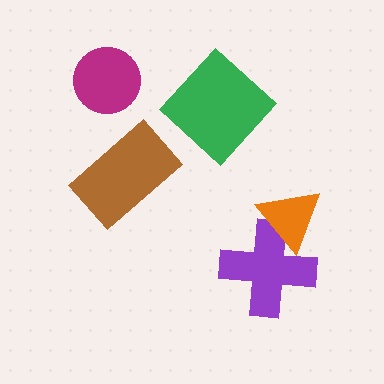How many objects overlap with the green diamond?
0 objects overlap with the green diamond.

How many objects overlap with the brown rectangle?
0 objects overlap with the brown rectangle.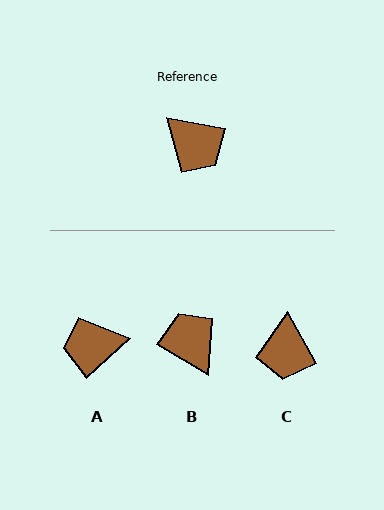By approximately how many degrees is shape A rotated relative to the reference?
Approximately 127 degrees clockwise.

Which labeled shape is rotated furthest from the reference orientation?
B, about 161 degrees away.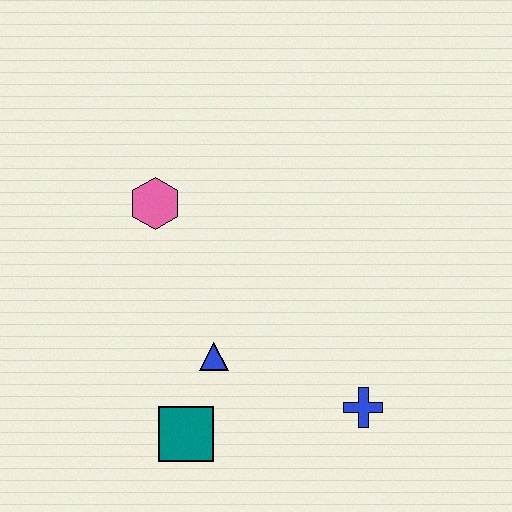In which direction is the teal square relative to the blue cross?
The teal square is to the left of the blue cross.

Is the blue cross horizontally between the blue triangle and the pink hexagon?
No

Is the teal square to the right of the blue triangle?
No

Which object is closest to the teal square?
The blue triangle is closest to the teal square.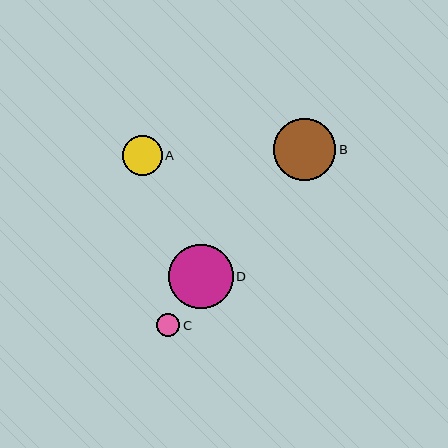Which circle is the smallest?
Circle C is the smallest with a size of approximately 23 pixels.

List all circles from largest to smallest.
From largest to smallest: D, B, A, C.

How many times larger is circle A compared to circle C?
Circle A is approximately 1.7 times the size of circle C.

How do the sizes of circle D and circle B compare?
Circle D and circle B are approximately the same size.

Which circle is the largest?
Circle D is the largest with a size of approximately 64 pixels.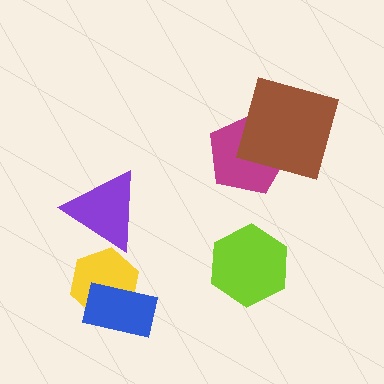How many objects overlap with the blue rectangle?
1 object overlaps with the blue rectangle.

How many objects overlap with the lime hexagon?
0 objects overlap with the lime hexagon.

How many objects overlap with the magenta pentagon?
1 object overlaps with the magenta pentagon.